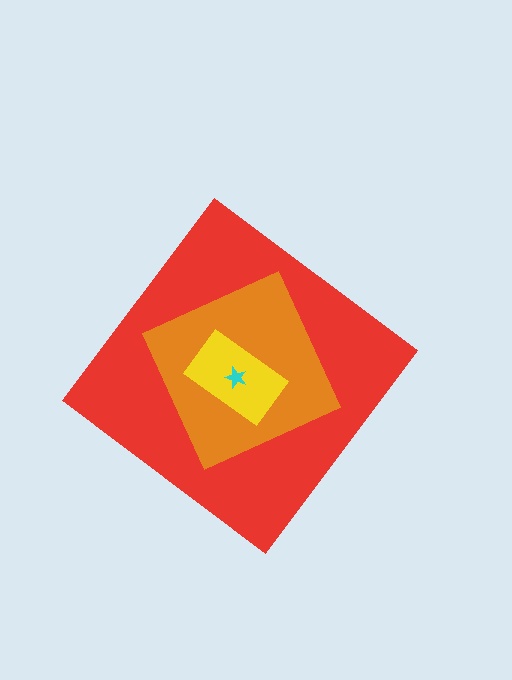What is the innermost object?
The cyan star.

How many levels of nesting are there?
4.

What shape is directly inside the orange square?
The yellow rectangle.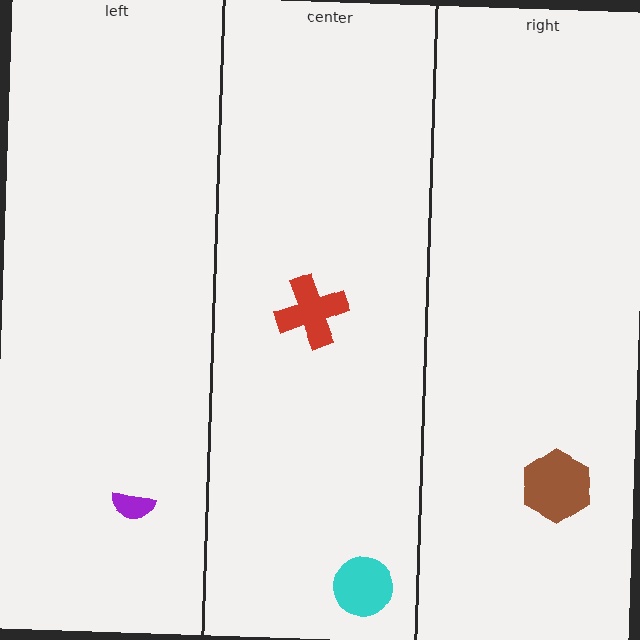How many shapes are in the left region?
1.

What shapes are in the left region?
The purple semicircle.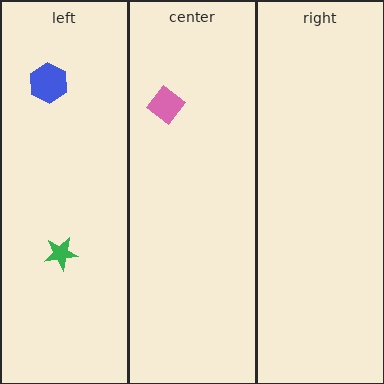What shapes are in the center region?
The pink diamond.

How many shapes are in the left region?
2.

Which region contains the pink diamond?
The center region.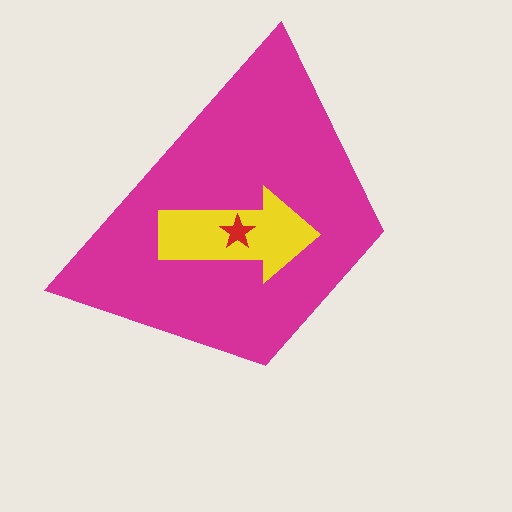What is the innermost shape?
The red star.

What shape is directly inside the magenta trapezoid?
The yellow arrow.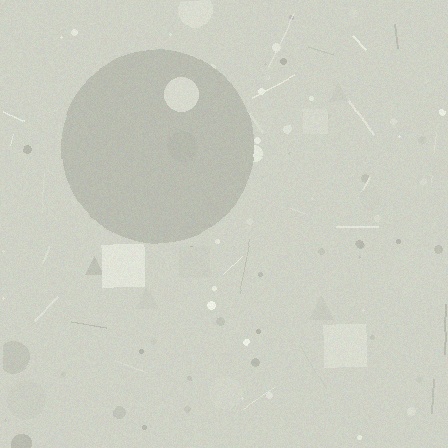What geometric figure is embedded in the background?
A circle is embedded in the background.